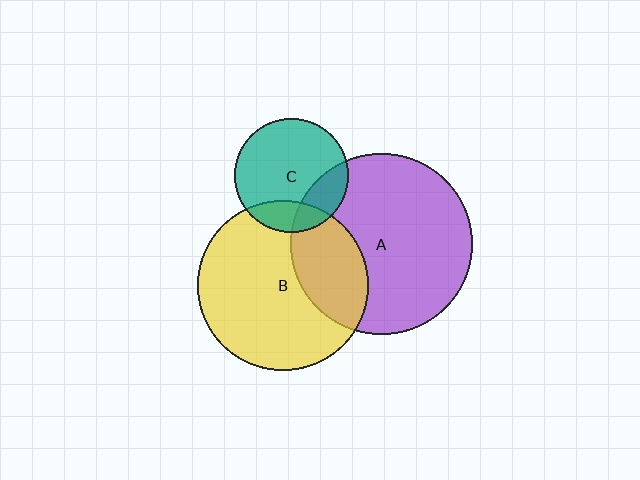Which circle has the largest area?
Circle A (purple).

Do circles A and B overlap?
Yes.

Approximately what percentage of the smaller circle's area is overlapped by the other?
Approximately 30%.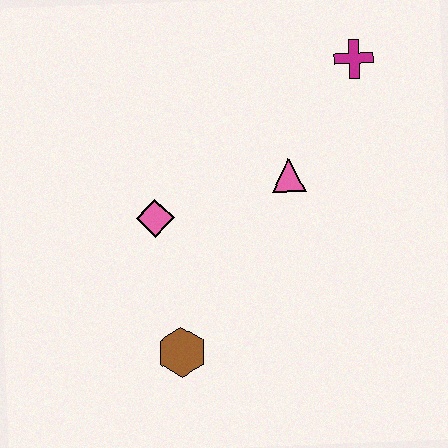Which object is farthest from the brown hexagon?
The magenta cross is farthest from the brown hexagon.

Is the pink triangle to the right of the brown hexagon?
Yes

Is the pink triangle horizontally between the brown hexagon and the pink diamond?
No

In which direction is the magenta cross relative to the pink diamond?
The magenta cross is to the right of the pink diamond.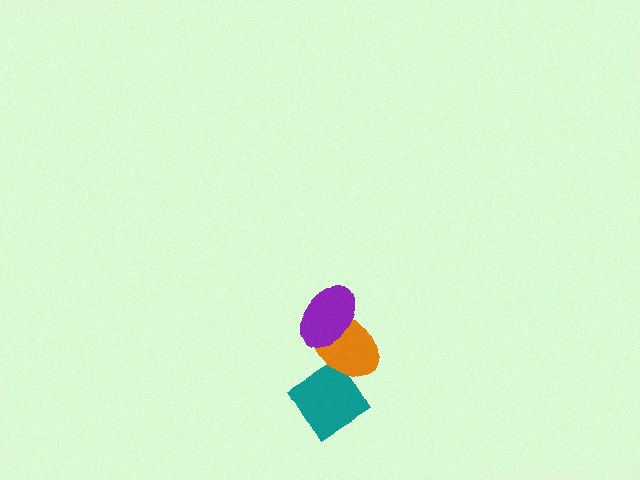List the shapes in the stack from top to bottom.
From top to bottom: the purple ellipse, the orange ellipse, the teal diamond.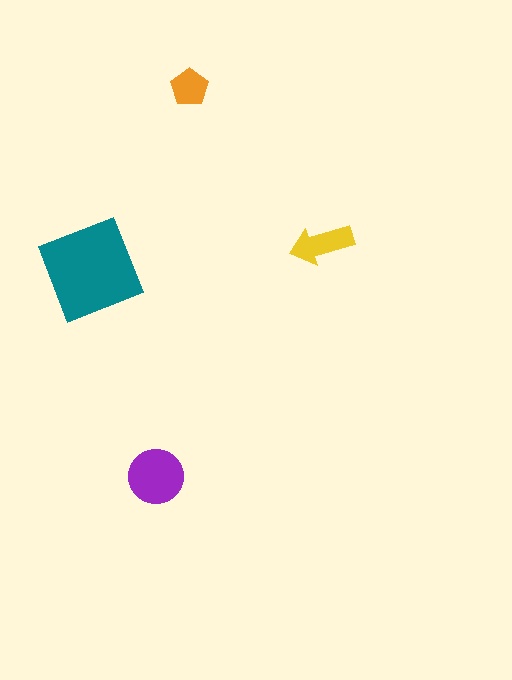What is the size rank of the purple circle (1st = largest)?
2nd.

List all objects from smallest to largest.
The orange pentagon, the yellow arrow, the purple circle, the teal diamond.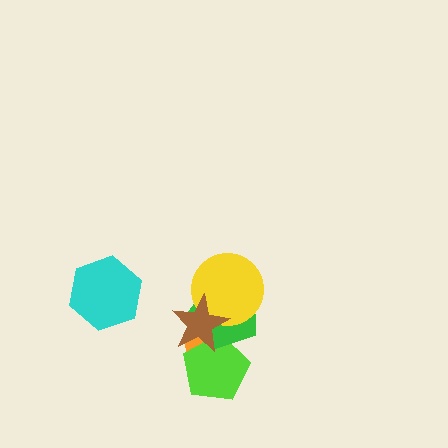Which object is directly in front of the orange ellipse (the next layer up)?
The lime pentagon is directly in front of the orange ellipse.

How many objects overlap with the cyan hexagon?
0 objects overlap with the cyan hexagon.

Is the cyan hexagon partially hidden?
No, no other shape covers it.